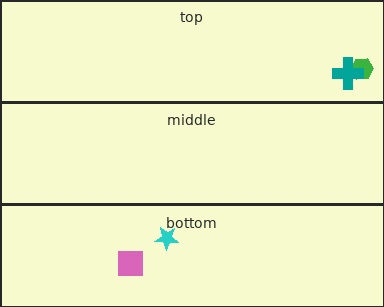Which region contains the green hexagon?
The top region.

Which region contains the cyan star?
The bottom region.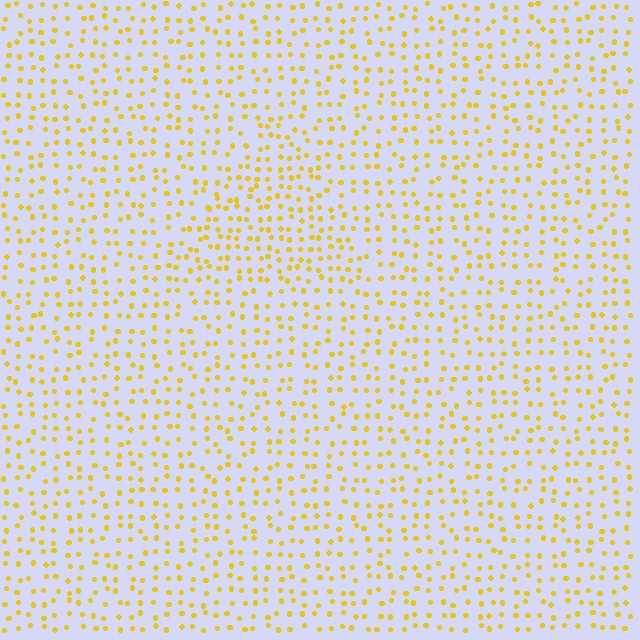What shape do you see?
I see a triangle.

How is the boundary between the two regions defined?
The boundary is defined by a change in element density (approximately 1.5x ratio). All elements are the same color, size, and shape.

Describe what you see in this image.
The image contains small yellow elements arranged at two different densities. A triangle-shaped region is visible where the elements are more densely packed than the surrounding area.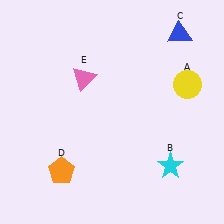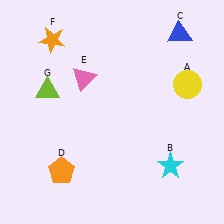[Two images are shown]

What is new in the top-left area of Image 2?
An orange star (F) was added in the top-left area of Image 2.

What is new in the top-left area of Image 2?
A lime triangle (G) was added in the top-left area of Image 2.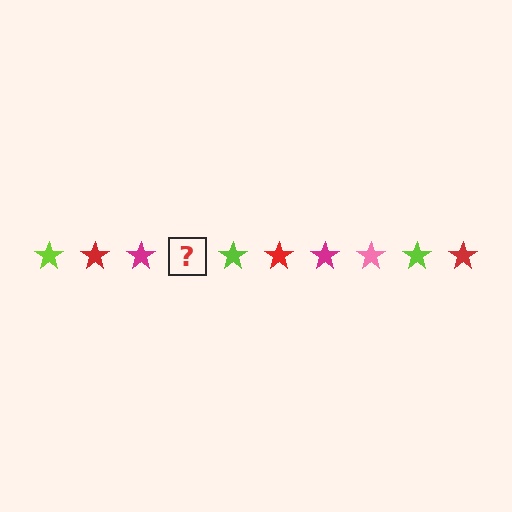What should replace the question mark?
The question mark should be replaced with a pink star.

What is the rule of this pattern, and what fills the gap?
The rule is that the pattern cycles through lime, red, magenta, pink stars. The gap should be filled with a pink star.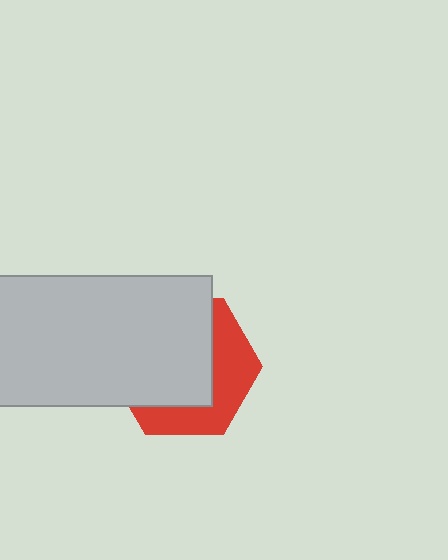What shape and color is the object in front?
The object in front is a light gray rectangle.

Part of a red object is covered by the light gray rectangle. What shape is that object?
It is a hexagon.